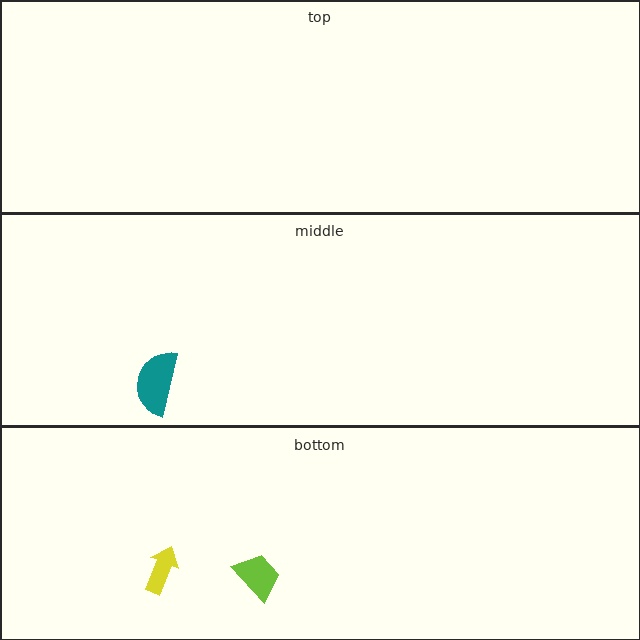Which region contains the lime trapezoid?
The bottom region.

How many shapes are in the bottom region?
2.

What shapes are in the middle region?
The teal semicircle.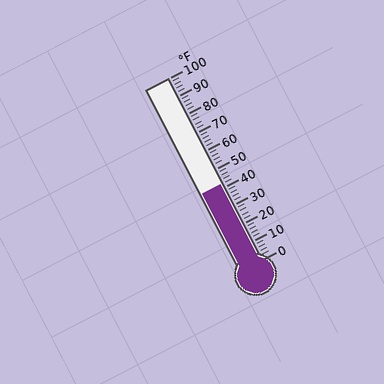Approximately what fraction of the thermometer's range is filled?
The thermometer is filled to approximately 40% of its range.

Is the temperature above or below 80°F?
The temperature is below 80°F.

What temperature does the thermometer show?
The thermometer shows approximately 42°F.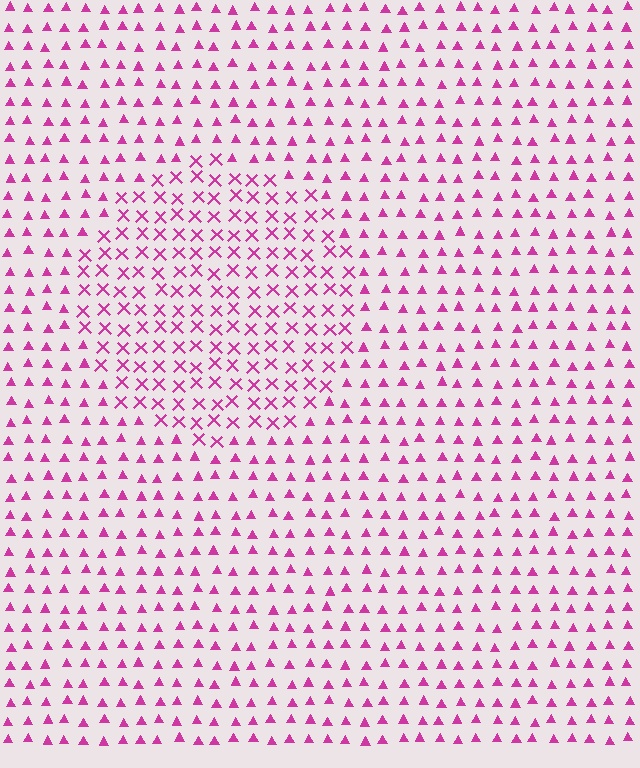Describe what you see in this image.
The image is filled with small magenta elements arranged in a uniform grid. A circle-shaped region contains X marks, while the surrounding area contains triangles. The boundary is defined purely by the change in element shape.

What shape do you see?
I see a circle.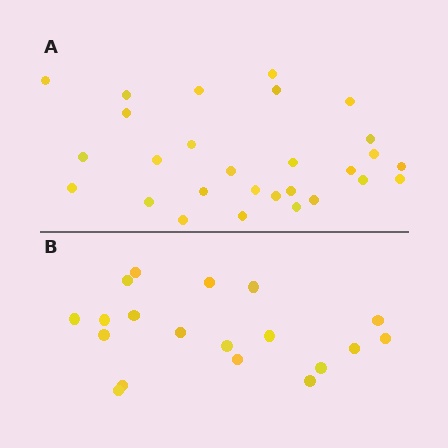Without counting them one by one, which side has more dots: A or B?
Region A (the top region) has more dots.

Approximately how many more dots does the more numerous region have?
Region A has roughly 8 or so more dots than region B.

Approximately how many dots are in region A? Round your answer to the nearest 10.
About 30 dots. (The exact count is 28, which rounds to 30.)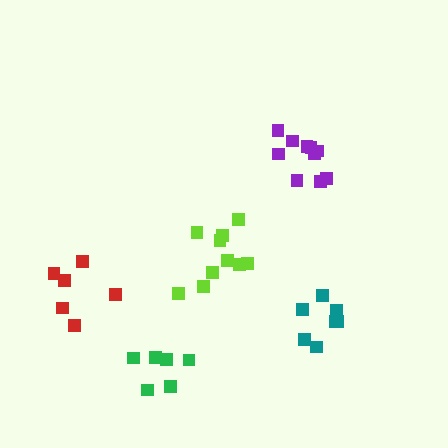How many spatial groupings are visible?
There are 5 spatial groupings.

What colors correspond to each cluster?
The clusters are colored: red, purple, teal, lime, green.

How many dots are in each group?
Group 1: 6 dots, Group 2: 10 dots, Group 3: 7 dots, Group 4: 10 dots, Group 5: 6 dots (39 total).